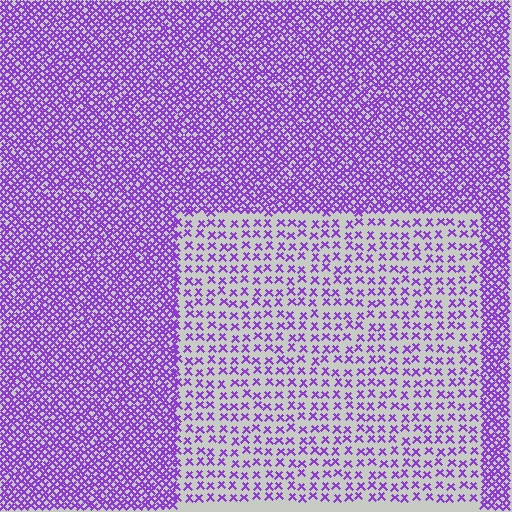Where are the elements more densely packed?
The elements are more densely packed outside the rectangle boundary.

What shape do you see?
I see a rectangle.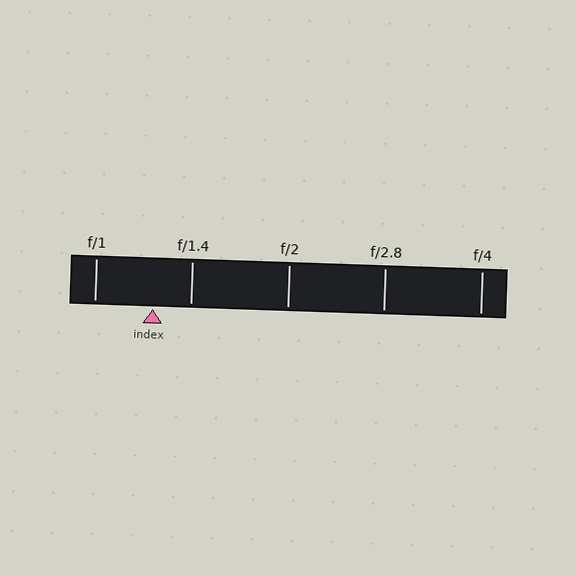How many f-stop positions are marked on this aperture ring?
There are 5 f-stop positions marked.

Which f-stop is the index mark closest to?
The index mark is closest to f/1.4.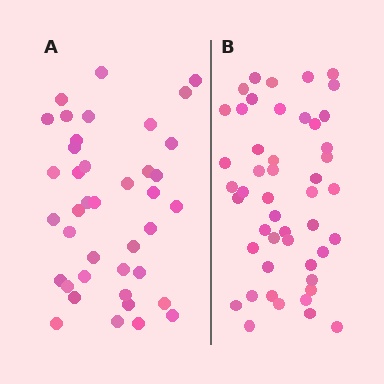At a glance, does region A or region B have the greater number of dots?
Region B (the right region) has more dots.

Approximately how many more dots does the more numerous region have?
Region B has roughly 8 or so more dots than region A.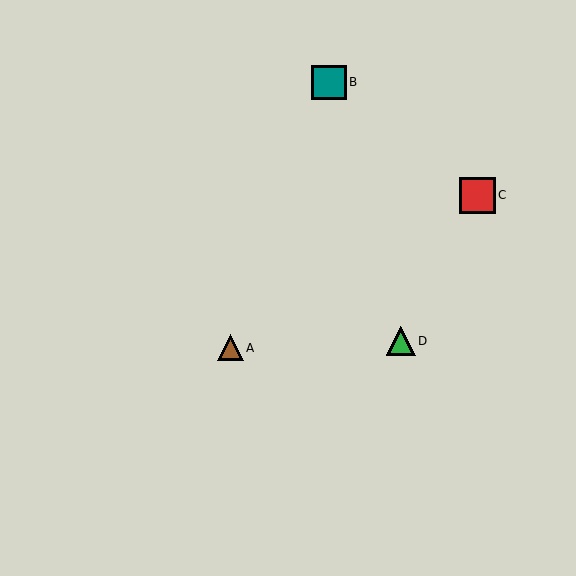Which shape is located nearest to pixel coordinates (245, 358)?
The brown triangle (labeled A) at (230, 348) is nearest to that location.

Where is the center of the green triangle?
The center of the green triangle is at (401, 341).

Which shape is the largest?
The red square (labeled C) is the largest.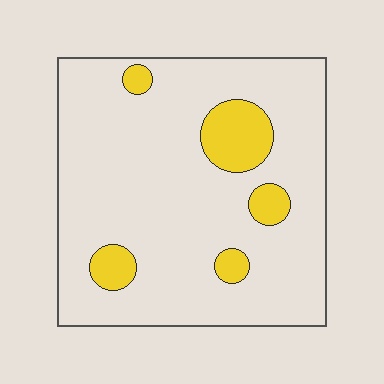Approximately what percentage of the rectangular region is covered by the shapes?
Approximately 15%.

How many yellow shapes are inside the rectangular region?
5.